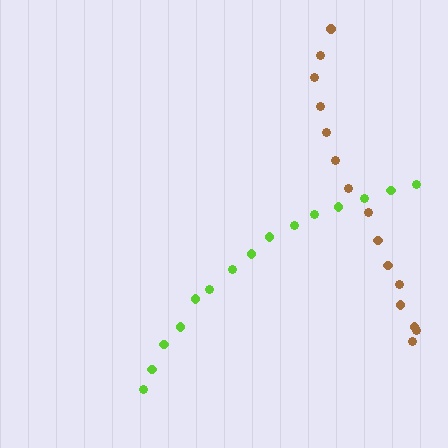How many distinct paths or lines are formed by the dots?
There are 2 distinct paths.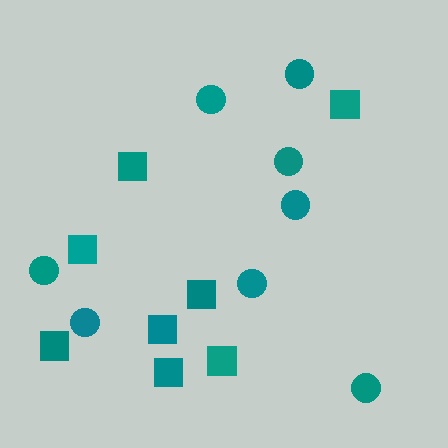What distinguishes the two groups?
There are 2 groups: one group of circles (8) and one group of squares (8).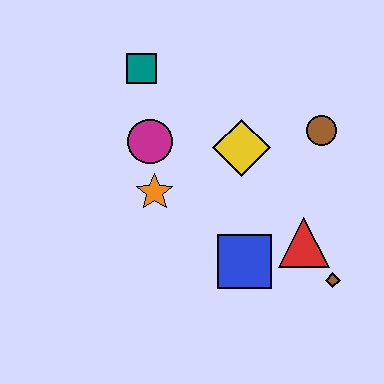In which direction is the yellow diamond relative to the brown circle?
The yellow diamond is to the left of the brown circle.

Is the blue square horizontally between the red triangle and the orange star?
Yes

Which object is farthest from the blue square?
The teal square is farthest from the blue square.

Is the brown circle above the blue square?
Yes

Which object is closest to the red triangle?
The brown diamond is closest to the red triangle.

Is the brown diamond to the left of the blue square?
No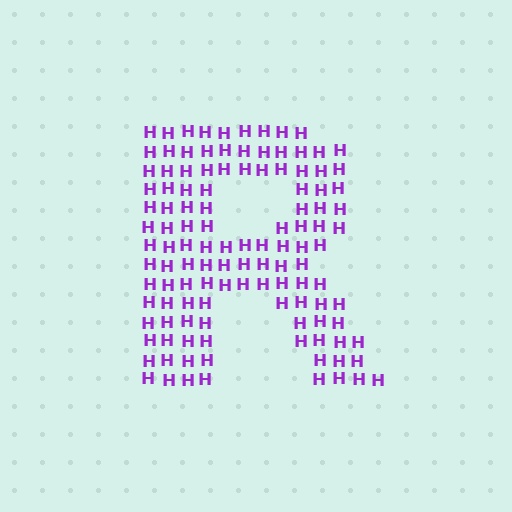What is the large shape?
The large shape is the letter R.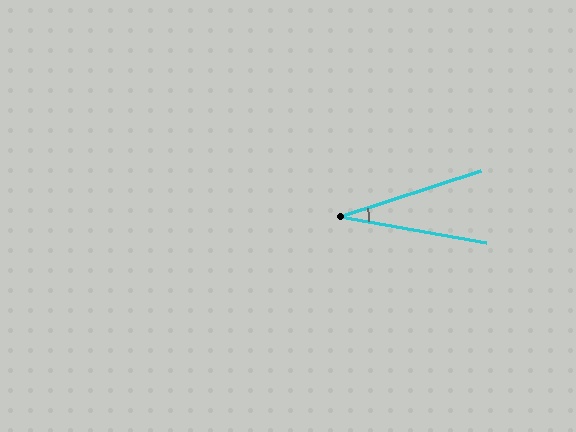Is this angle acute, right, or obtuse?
It is acute.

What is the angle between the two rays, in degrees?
Approximately 28 degrees.